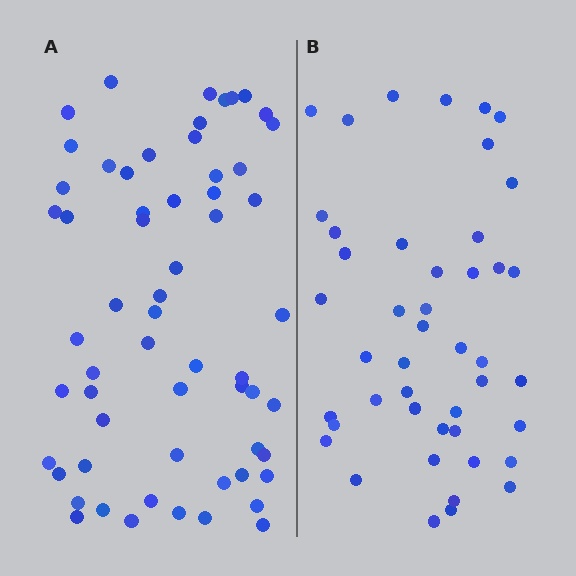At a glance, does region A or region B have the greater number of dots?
Region A (the left region) has more dots.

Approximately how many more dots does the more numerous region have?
Region A has approximately 15 more dots than region B.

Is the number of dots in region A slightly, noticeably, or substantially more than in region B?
Region A has noticeably more, but not dramatically so. The ratio is roughly 1.3 to 1.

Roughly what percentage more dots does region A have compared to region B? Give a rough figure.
About 35% more.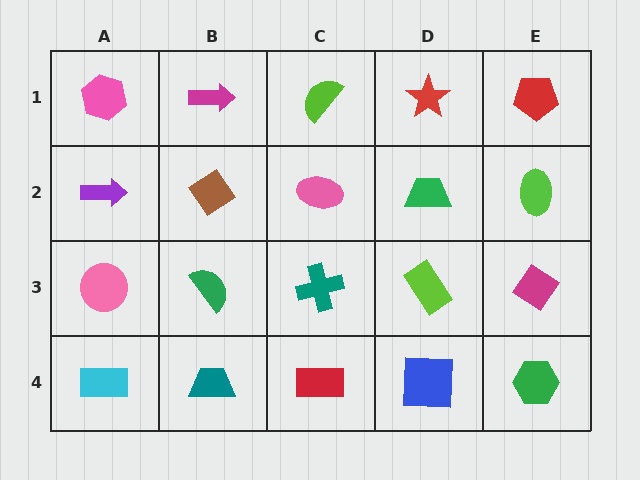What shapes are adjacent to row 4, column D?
A lime rectangle (row 3, column D), a red rectangle (row 4, column C), a green hexagon (row 4, column E).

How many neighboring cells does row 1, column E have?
2.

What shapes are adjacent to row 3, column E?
A lime ellipse (row 2, column E), a green hexagon (row 4, column E), a lime rectangle (row 3, column D).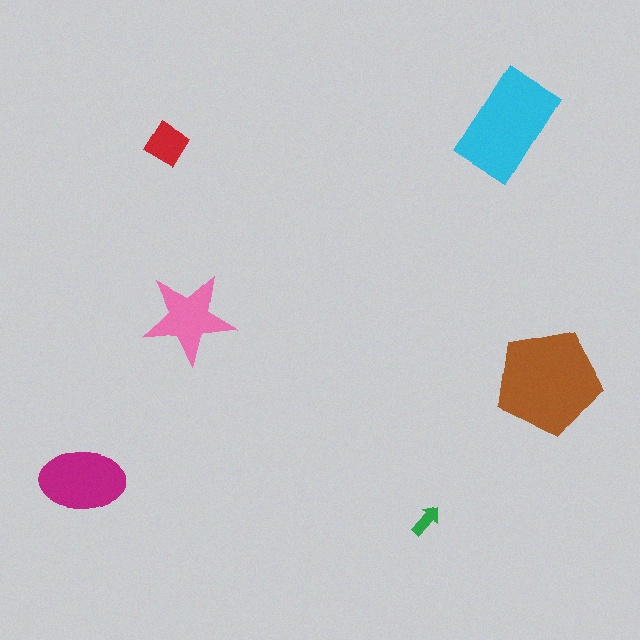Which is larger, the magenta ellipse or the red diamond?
The magenta ellipse.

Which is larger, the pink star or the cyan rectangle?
The cyan rectangle.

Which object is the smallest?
The green arrow.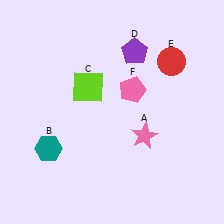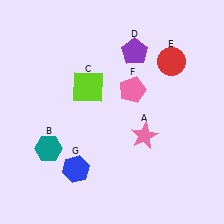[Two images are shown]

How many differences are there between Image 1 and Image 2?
There is 1 difference between the two images.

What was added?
A blue hexagon (G) was added in Image 2.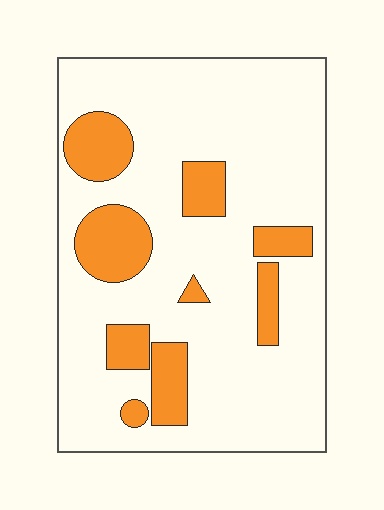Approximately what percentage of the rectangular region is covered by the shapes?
Approximately 20%.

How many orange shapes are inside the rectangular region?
9.